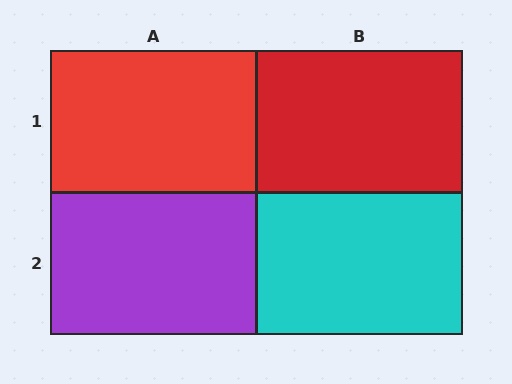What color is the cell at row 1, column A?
Red.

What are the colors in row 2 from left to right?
Purple, cyan.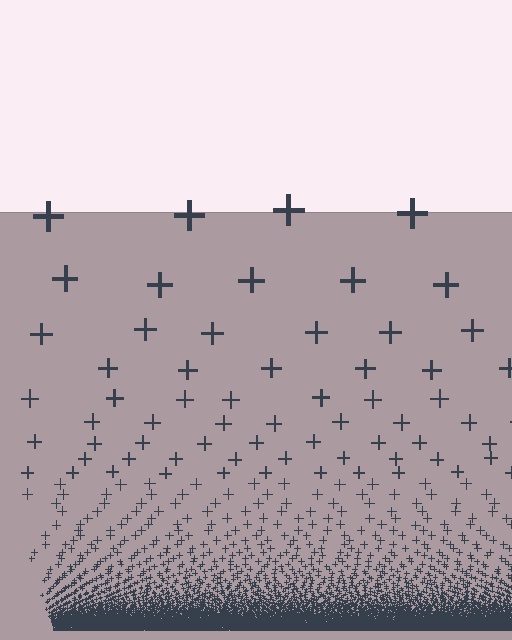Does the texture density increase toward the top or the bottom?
Density increases toward the bottom.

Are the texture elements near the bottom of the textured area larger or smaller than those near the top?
Smaller. The gradient is inverted — elements near the bottom are smaller and denser.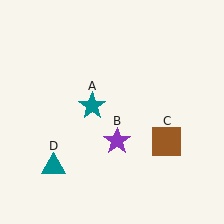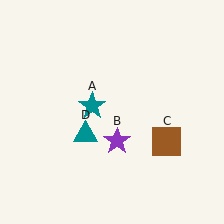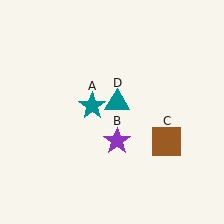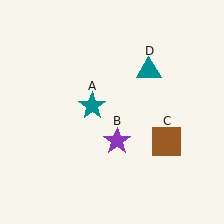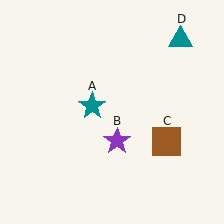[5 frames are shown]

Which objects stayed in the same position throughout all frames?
Teal star (object A) and purple star (object B) and brown square (object C) remained stationary.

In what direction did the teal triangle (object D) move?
The teal triangle (object D) moved up and to the right.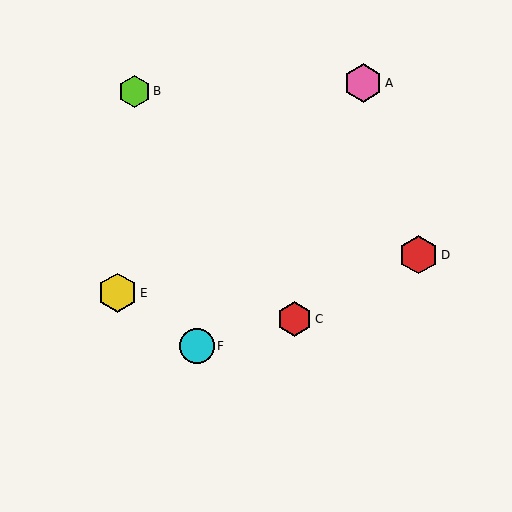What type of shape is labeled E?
Shape E is a yellow hexagon.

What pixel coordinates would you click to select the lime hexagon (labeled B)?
Click at (134, 91) to select the lime hexagon B.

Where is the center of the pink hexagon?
The center of the pink hexagon is at (363, 83).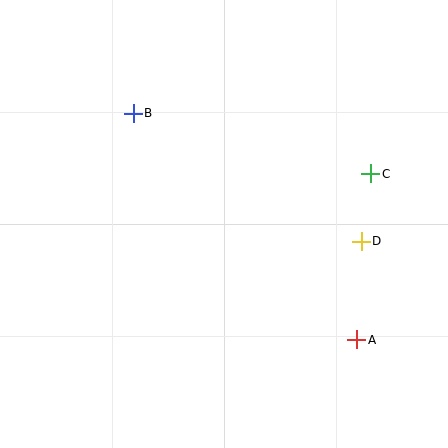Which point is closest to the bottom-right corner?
Point A is closest to the bottom-right corner.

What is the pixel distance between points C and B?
The distance between C and B is 245 pixels.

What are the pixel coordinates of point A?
Point A is at (357, 340).